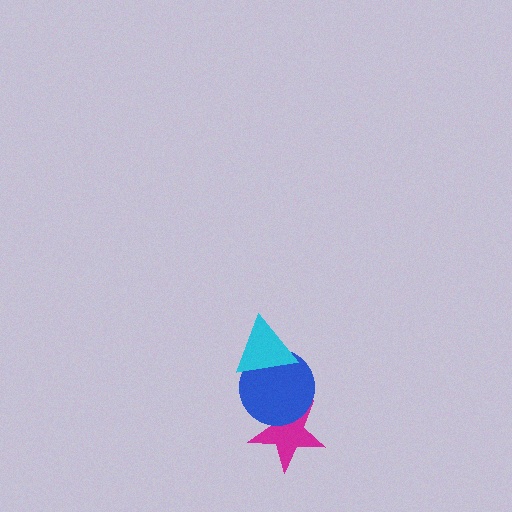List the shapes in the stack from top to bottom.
From top to bottom: the cyan triangle, the blue circle, the magenta star.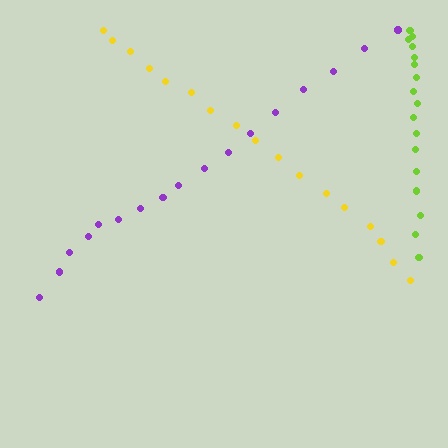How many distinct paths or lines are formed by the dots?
There are 3 distinct paths.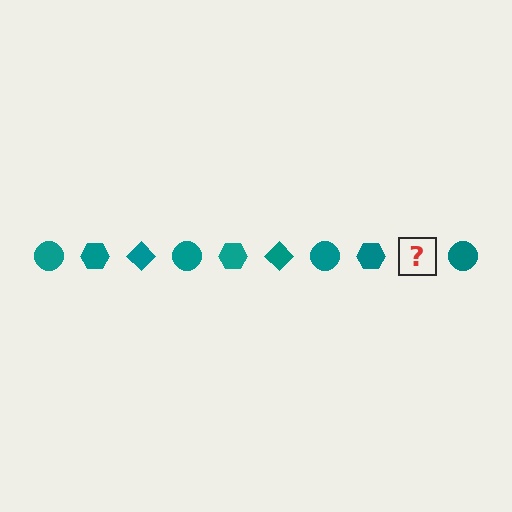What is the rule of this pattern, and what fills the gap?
The rule is that the pattern cycles through circle, hexagon, diamond shapes in teal. The gap should be filled with a teal diamond.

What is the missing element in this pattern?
The missing element is a teal diamond.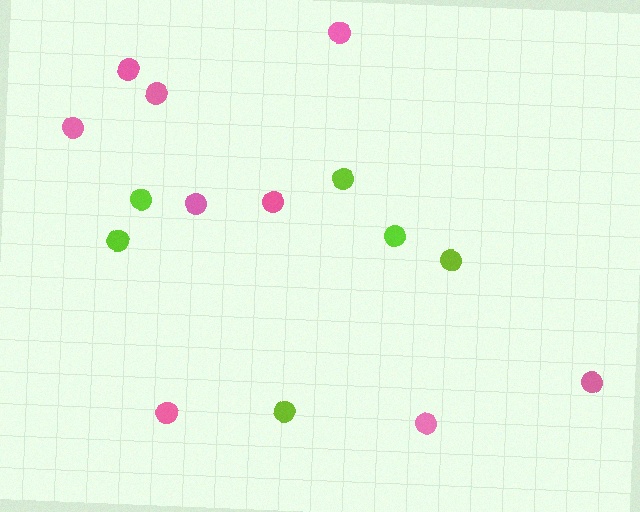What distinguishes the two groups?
There are 2 groups: one group of lime circles (6) and one group of pink circles (9).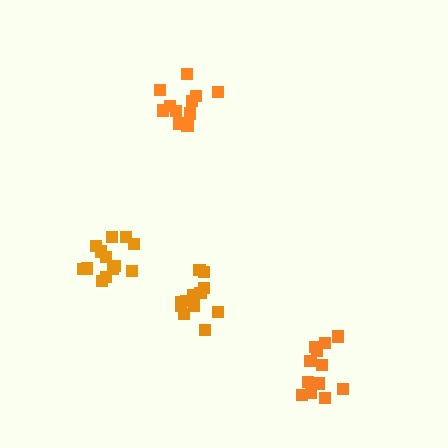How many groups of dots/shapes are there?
There are 4 groups.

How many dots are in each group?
Group 1: 12 dots, Group 2: 13 dots, Group 3: 11 dots, Group 4: 12 dots (48 total).